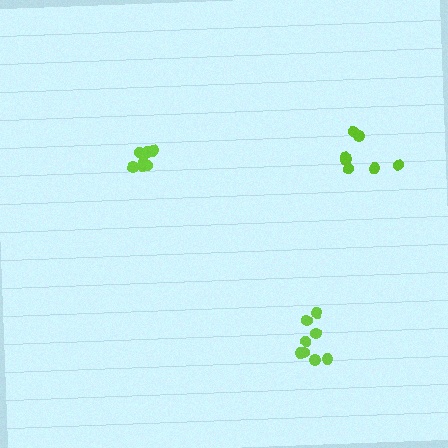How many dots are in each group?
Group 1: 8 dots, Group 2: 7 dots, Group 3: 7 dots (22 total).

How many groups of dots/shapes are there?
There are 3 groups.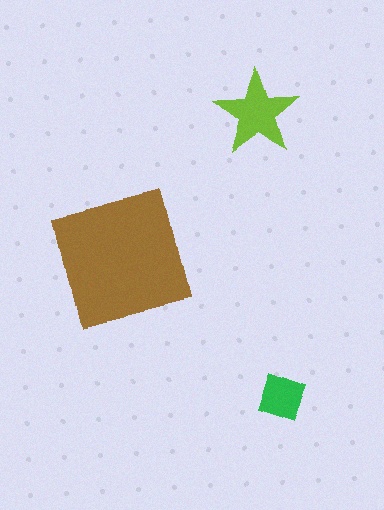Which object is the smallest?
The green diamond.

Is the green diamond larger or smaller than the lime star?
Smaller.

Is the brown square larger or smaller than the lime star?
Larger.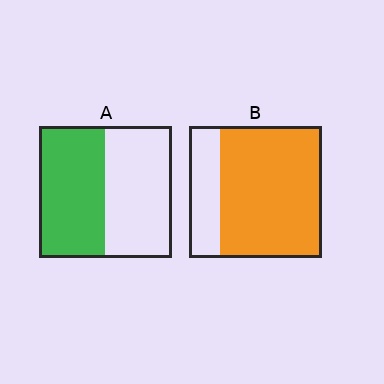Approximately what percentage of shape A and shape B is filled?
A is approximately 50% and B is approximately 75%.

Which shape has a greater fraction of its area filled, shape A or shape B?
Shape B.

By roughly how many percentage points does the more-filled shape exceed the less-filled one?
By roughly 25 percentage points (B over A).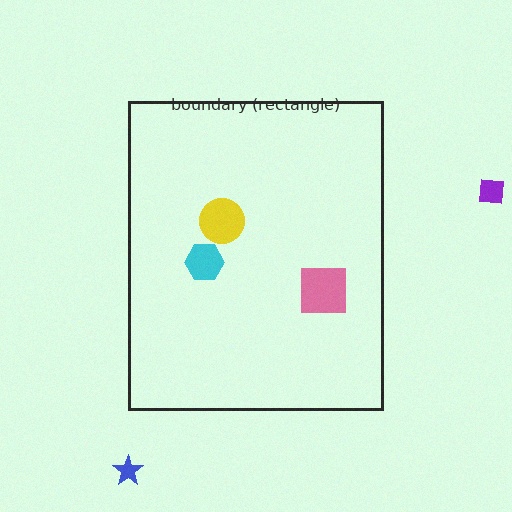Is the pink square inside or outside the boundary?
Inside.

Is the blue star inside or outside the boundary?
Outside.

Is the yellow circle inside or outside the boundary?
Inside.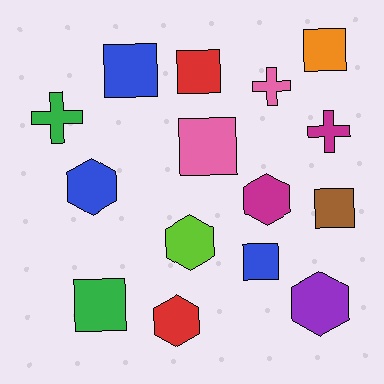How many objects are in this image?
There are 15 objects.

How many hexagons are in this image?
There are 5 hexagons.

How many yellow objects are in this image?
There are no yellow objects.